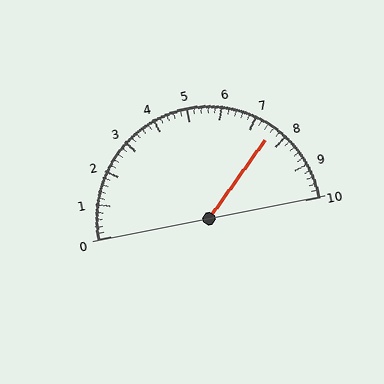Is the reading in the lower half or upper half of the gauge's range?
The reading is in the upper half of the range (0 to 10).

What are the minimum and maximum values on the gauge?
The gauge ranges from 0 to 10.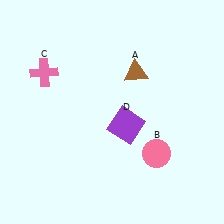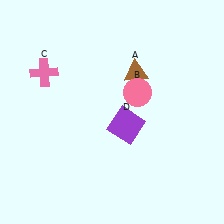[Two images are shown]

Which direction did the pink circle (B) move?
The pink circle (B) moved up.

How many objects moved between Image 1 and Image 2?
1 object moved between the two images.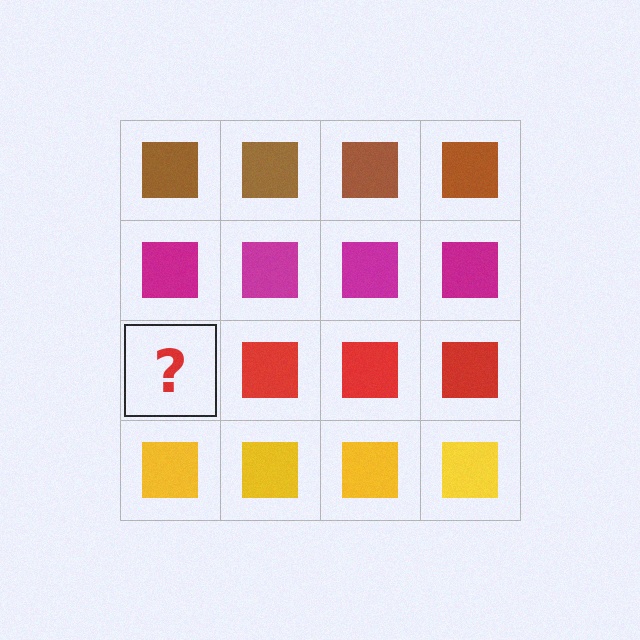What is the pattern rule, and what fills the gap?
The rule is that each row has a consistent color. The gap should be filled with a red square.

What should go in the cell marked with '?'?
The missing cell should contain a red square.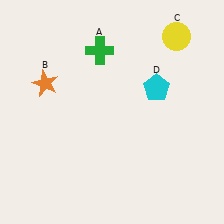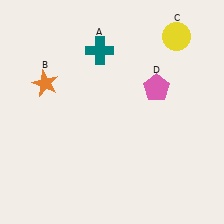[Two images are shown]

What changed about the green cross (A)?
In Image 1, A is green. In Image 2, it changed to teal.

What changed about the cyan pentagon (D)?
In Image 1, D is cyan. In Image 2, it changed to pink.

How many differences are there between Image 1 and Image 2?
There are 2 differences between the two images.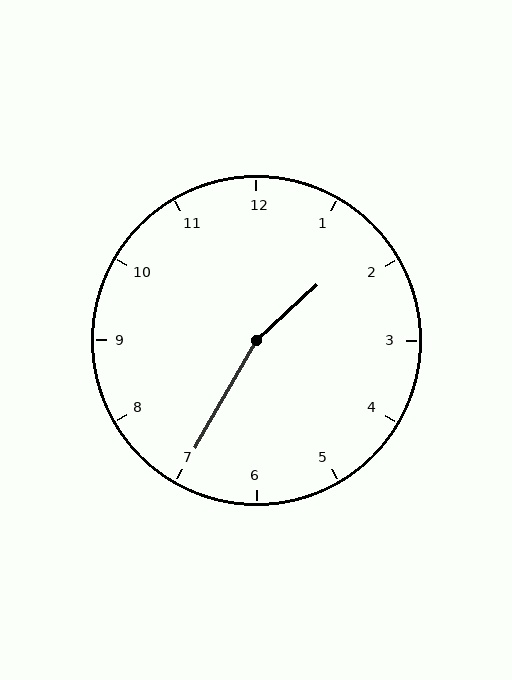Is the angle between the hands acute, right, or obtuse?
It is obtuse.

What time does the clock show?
1:35.